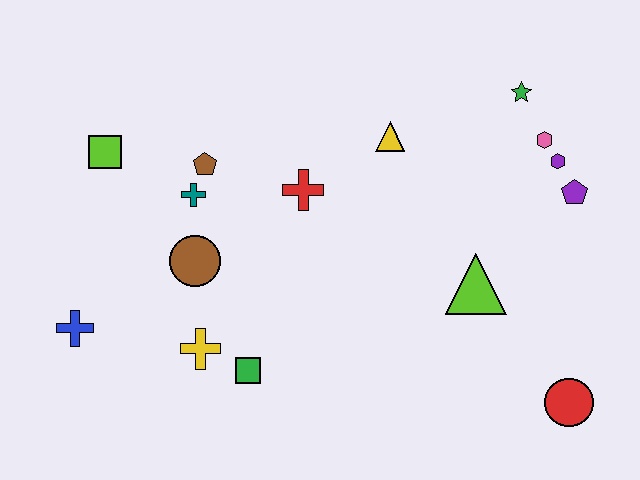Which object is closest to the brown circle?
The teal cross is closest to the brown circle.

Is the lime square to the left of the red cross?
Yes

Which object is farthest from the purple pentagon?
The blue cross is farthest from the purple pentagon.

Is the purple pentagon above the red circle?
Yes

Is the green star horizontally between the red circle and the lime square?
Yes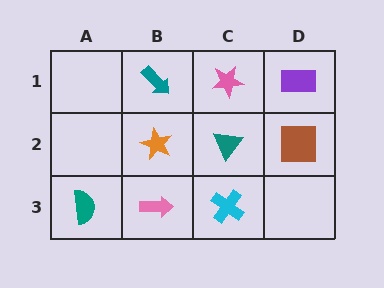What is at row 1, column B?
A teal arrow.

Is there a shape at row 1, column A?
No, that cell is empty.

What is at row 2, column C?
A teal triangle.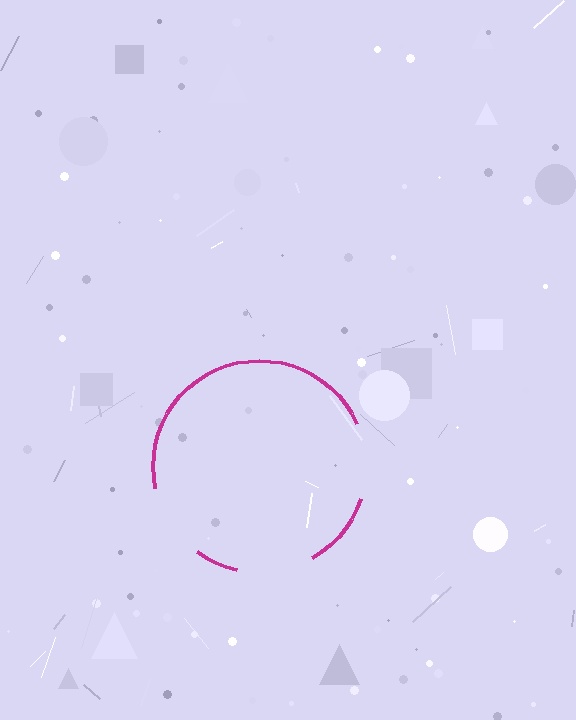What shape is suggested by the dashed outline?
The dashed outline suggests a circle.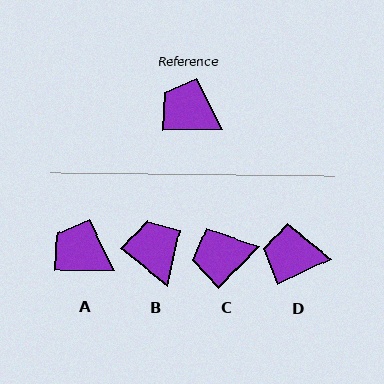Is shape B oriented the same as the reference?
No, it is off by about 39 degrees.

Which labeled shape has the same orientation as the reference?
A.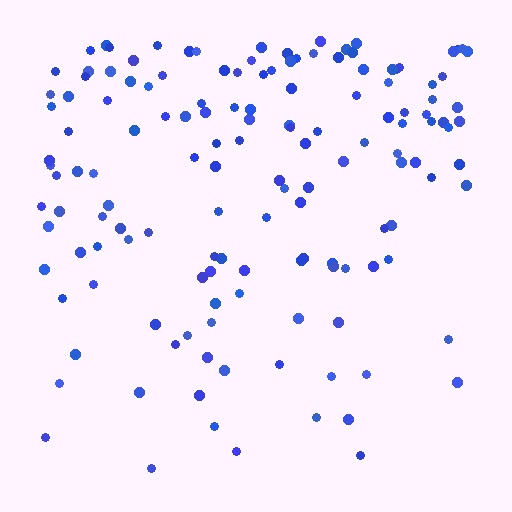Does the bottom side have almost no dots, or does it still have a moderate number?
Still a moderate number, just noticeably fewer than the top.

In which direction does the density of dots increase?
From bottom to top, with the top side densest.